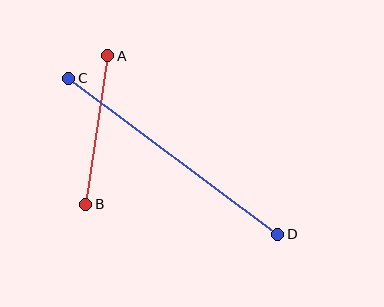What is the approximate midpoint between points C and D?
The midpoint is at approximately (173, 156) pixels.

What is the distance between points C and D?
The distance is approximately 261 pixels.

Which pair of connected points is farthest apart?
Points C and D are farthest apart.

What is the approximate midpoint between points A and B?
The midpoint is at approximately (97, 130) pixels.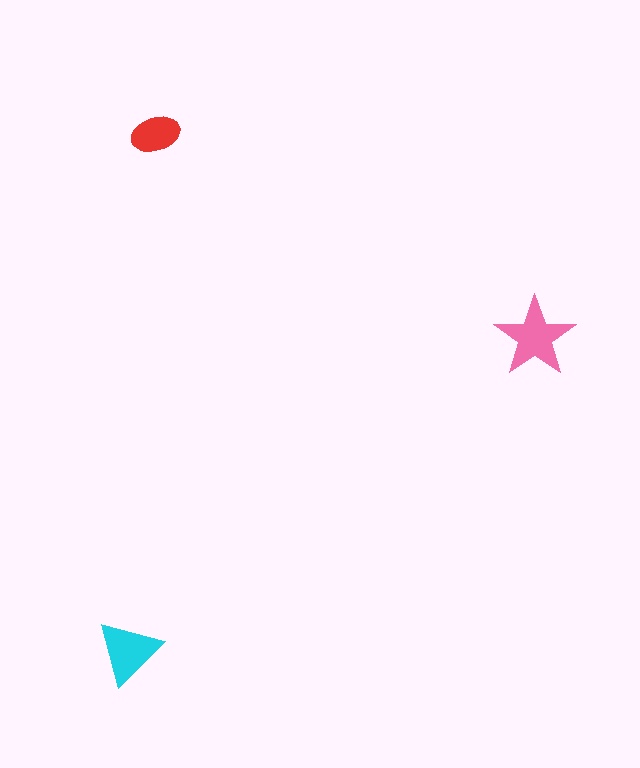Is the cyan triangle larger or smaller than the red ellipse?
Larger.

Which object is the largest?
The pink star.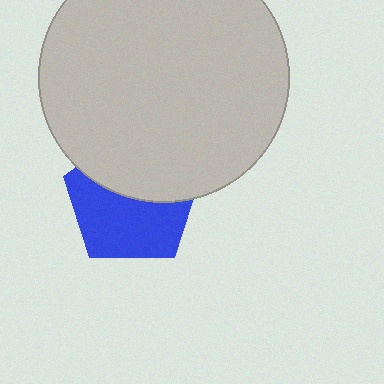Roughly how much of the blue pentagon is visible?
About half of it is visible (roughly 55%).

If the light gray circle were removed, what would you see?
You would see the complete blue pentagon.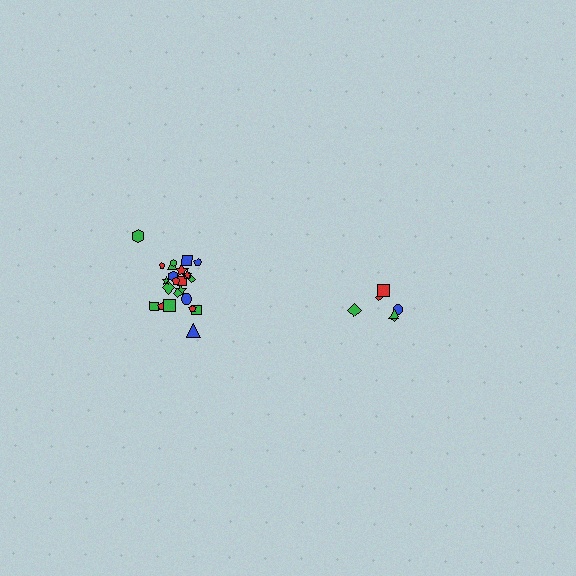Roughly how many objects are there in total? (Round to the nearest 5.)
Roughly 30 objects in total.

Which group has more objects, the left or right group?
The left group.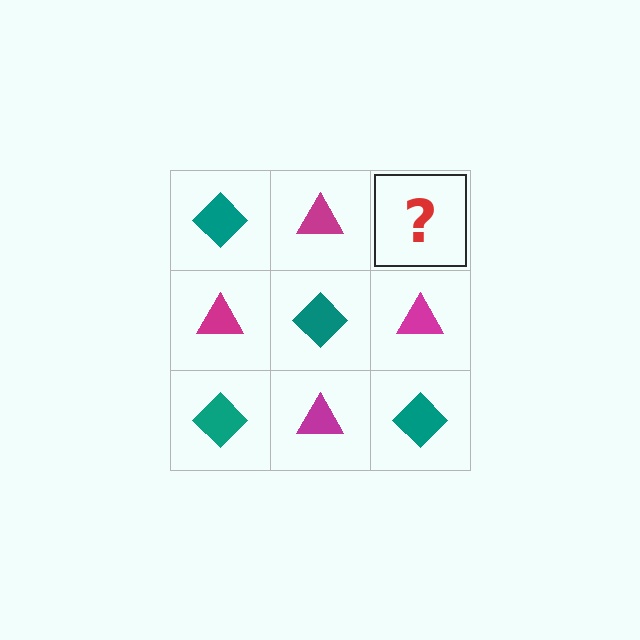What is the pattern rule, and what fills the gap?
The rule is that it alternates teal diamond and magenta triangle in a checkerboard pattern. The gap should be filled with a teal diamond.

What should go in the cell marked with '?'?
The missing cell should contain a teal diamond.